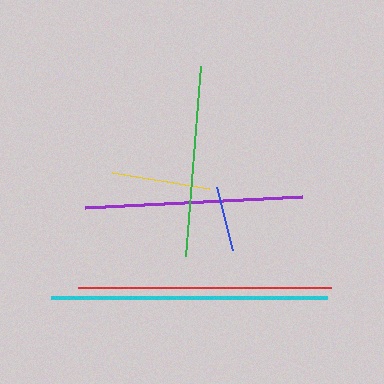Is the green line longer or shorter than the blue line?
The green line is longer than the blue line.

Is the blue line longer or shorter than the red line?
The red line is longer than the blue line.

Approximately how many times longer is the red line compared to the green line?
The red line is approximately 1.3 times the length of the green line.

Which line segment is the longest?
The cyan line is the longest at approximately 276 pixels.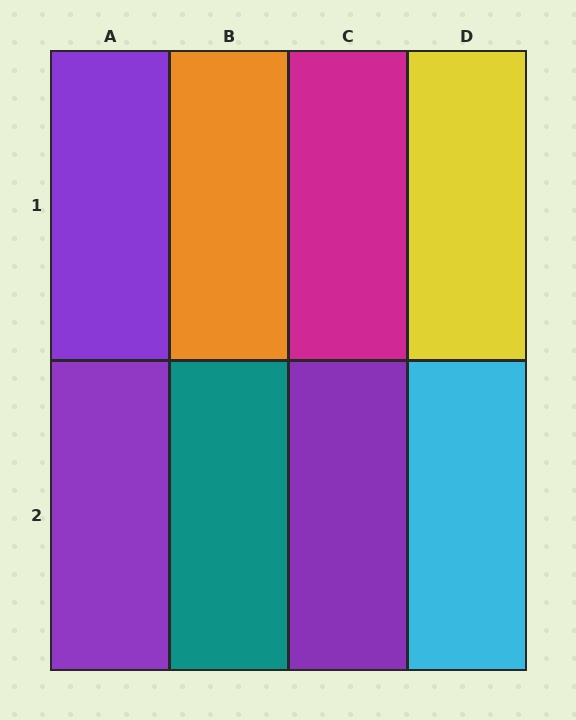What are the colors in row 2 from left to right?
Purple, teal, purple, cyan.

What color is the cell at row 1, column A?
Purple.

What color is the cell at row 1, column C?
Magenta.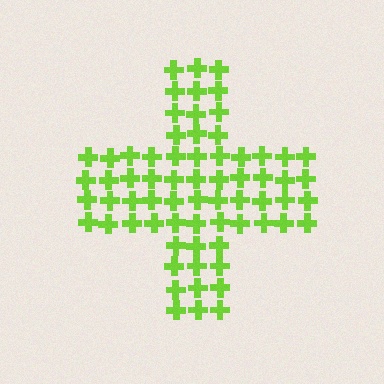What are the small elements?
The small elements are crosses.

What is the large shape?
The large shape is a cross.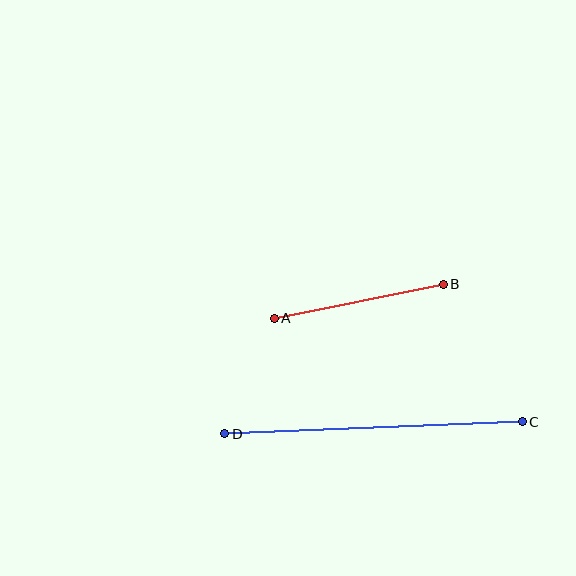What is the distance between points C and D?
The distance is approximately 298 pixels.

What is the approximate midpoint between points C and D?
The midpoint is at approximately (374, 428) pixels.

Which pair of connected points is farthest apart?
Points C and D are farthest apart.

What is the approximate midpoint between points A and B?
The midpoint is at approximately (359, 301) pixels.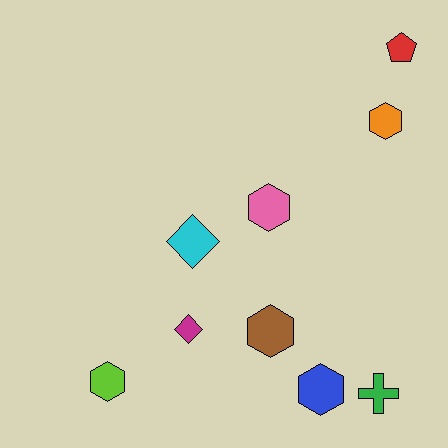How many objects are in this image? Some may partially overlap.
There are 9 objects.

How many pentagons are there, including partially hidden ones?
There is 1 pentagon.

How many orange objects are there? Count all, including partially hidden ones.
There is 1 orange object.